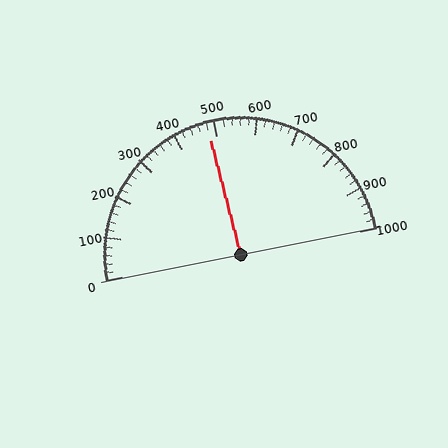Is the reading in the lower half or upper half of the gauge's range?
The reading is in the lower half of the range (0 to 1000).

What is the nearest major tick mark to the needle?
The nearest major tick mark is 500.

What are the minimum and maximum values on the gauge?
The gauge ranges from 0 to 1000.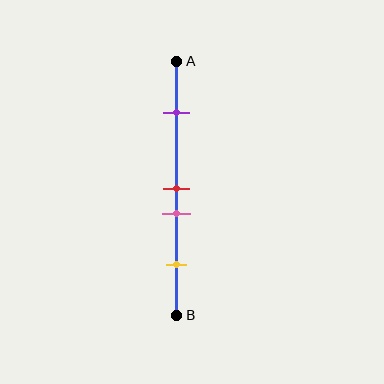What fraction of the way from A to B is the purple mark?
The purple mark is approximately 20% (0.2) of the way from A to B.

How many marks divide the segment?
There are 4 marks dividing the segment.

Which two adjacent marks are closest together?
The red and pink marks are the closest adjacent pair.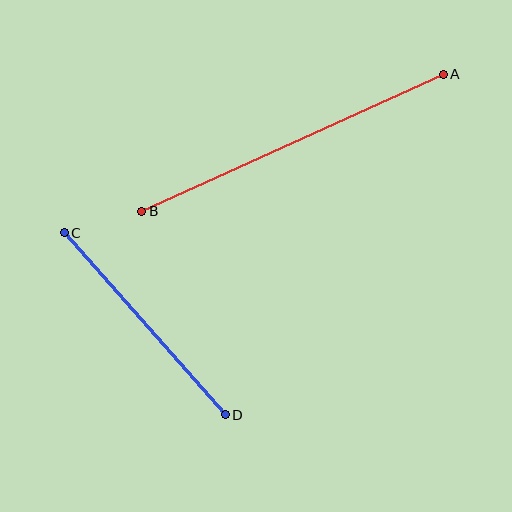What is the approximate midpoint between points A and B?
The midpoint is at approximately (292, 143) pixels.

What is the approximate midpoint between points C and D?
The midpoint is at approximately (145, 324) pixels.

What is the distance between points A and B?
The distance is approximately 331 pixels.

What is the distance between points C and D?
The distance is approximately 243 pixels.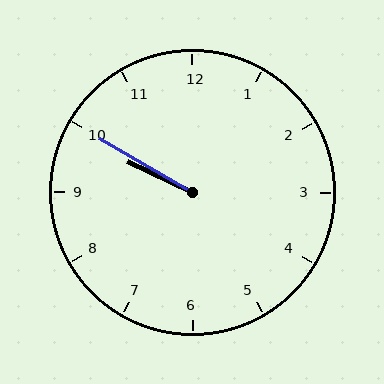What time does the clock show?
9:50.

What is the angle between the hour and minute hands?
Approximately 5 degrees.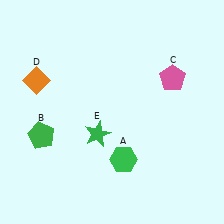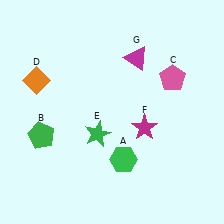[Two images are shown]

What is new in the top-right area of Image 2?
A magenta triangle (G) was added in the top-right area of Image 2.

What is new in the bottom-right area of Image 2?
A magenta star (F) was added in the bottom-right area of Image 2.